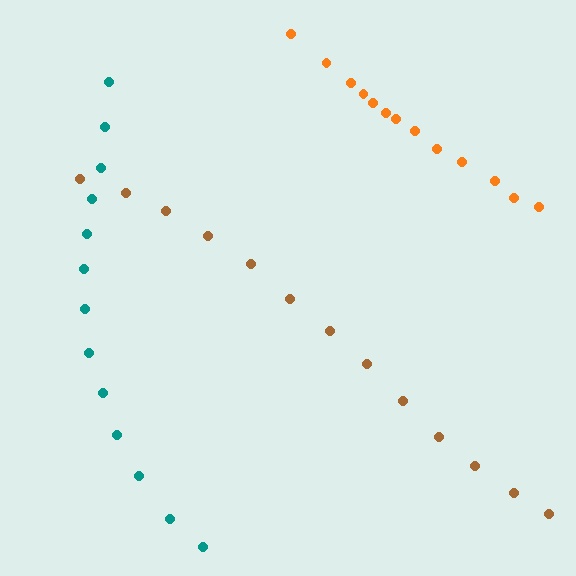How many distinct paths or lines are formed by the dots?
There are 3 distinct paths.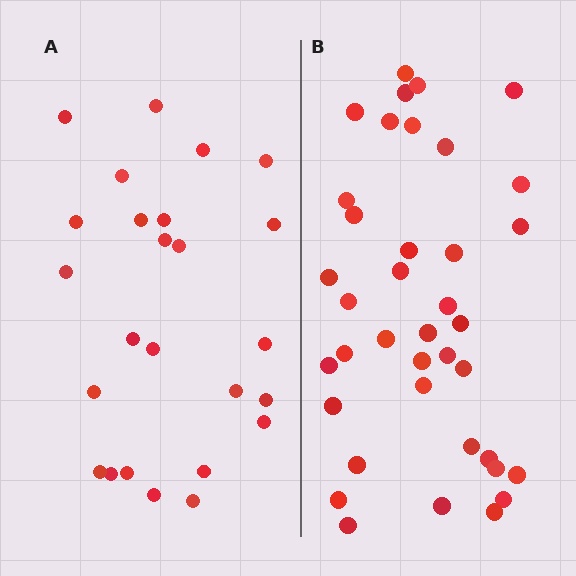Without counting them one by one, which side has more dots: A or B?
Region B (the right region) has more dots.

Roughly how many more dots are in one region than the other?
Region B has approximately 15 more dots than region A.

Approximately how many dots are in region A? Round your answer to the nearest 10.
About 20 dots. (The exact count is 25, which rounds to 20.)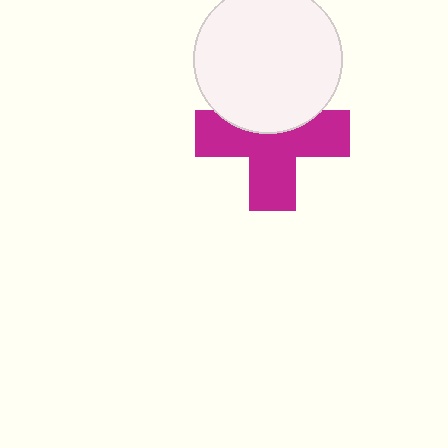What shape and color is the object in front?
The object in front is a white circle.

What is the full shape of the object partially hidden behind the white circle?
The partially hidden object is a magenta cross.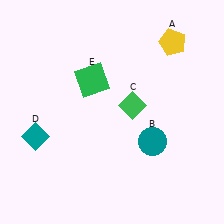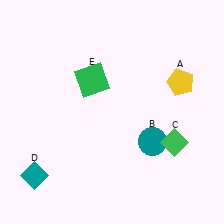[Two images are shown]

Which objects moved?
The objects that moved are: the yellow pentagon (A), the green diamond (C), the teal diamond (D).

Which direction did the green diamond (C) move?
The green diamond (C) moved right.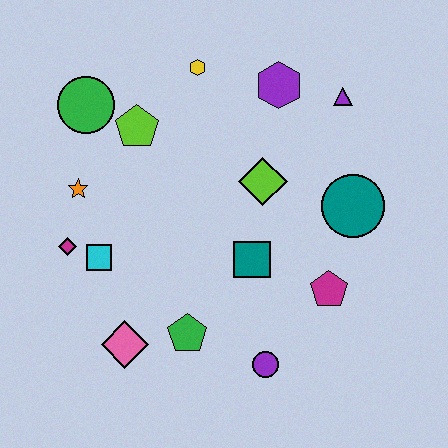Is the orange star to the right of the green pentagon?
No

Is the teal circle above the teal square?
Yes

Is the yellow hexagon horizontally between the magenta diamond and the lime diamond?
Yes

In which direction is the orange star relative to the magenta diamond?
The orange star is above the magenta diamond.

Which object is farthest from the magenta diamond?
The purple triangle is farthest from the magenta diamond.